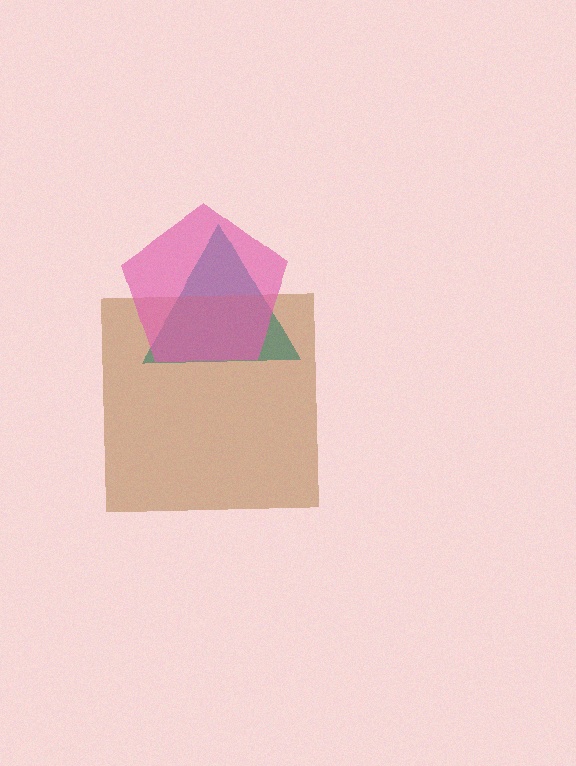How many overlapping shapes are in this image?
There are 3 overlapping shapes in the image.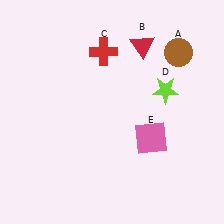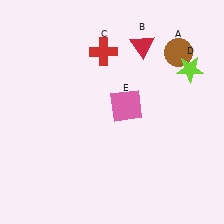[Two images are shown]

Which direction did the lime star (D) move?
The lime star (D) moved right.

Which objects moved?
The objects that moved are: the lime star (D), the pink square (E).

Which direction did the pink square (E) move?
The pink square (E) moved up.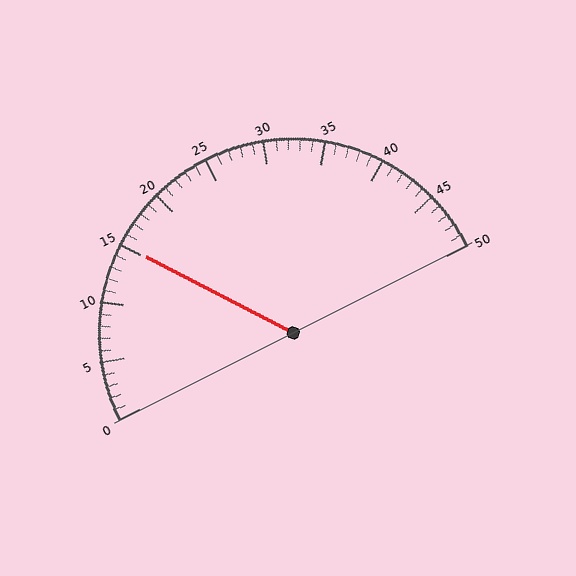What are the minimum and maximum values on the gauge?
The gauge ranges from 0 to 50.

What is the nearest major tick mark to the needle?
The nearest major tick mark is 15.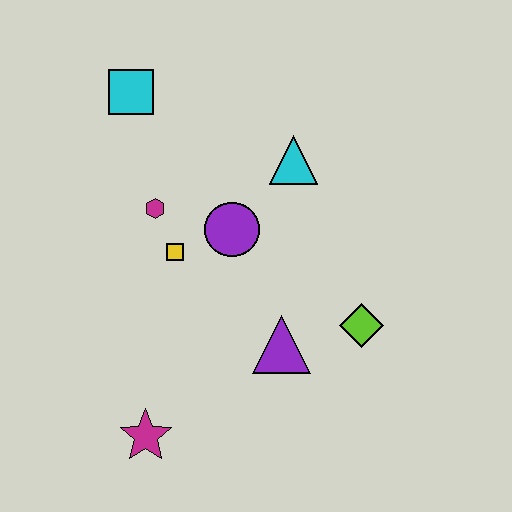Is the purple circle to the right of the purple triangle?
No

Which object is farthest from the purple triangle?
The cyan square is farthest from the purple triangle.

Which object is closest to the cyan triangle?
The purple circle is closest to the cyan triangle.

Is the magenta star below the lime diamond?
Yes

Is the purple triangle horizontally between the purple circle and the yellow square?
No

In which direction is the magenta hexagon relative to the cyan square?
The magenta hexagon is below the cyan square.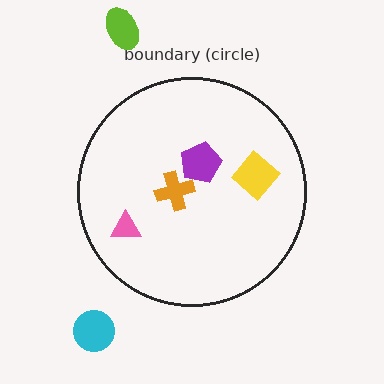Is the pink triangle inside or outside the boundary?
Inside.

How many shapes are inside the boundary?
4 inside, 2 outside.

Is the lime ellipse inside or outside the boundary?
Outside.